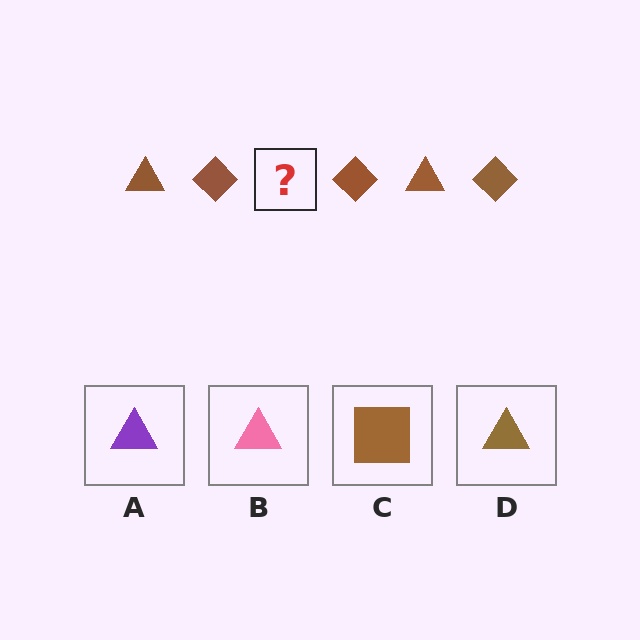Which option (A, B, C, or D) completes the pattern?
D.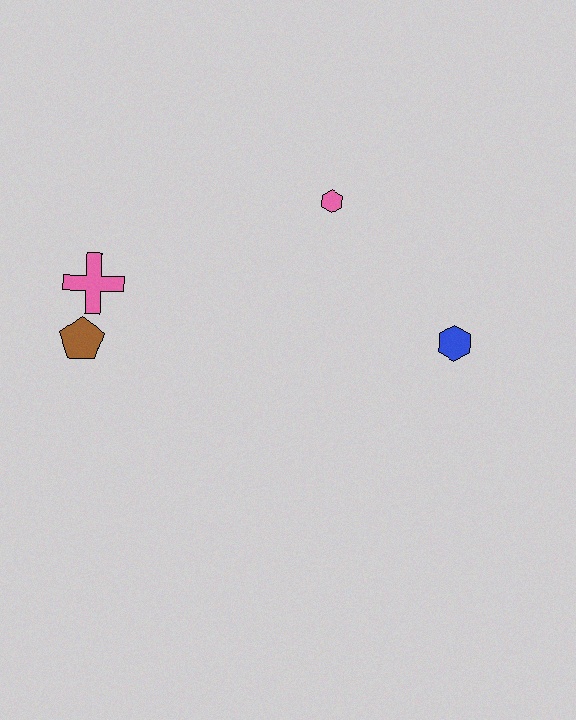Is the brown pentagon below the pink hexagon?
Yes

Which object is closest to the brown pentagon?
The pink cross is closest to the brown pentagon.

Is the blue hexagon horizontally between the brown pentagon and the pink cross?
No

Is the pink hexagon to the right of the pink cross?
Yes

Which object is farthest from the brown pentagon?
The blue hexagon is farthest from the brown pentagon.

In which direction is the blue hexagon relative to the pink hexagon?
The blue hexagon is below the pink hexagon.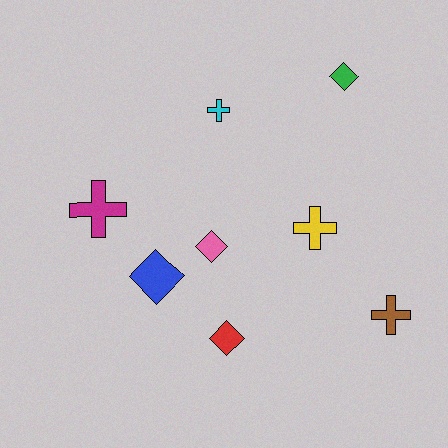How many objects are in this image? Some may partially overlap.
There are 8 objects.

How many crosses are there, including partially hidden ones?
There are 4 crosses.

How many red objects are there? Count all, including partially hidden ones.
There is 1 red object.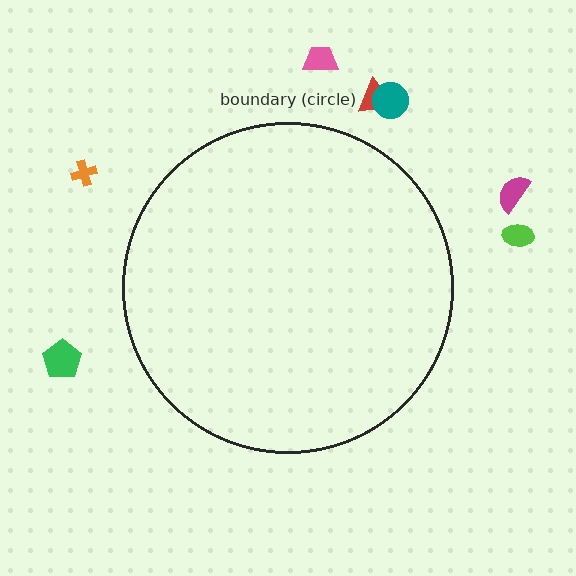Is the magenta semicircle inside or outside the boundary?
Outside.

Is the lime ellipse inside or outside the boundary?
Outside.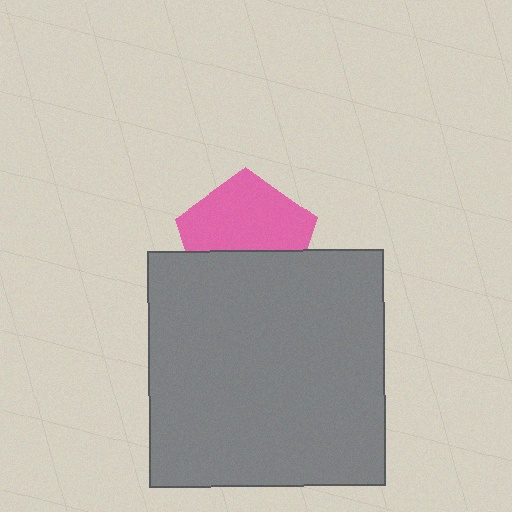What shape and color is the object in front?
The object in front is a gray square.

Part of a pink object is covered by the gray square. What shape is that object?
It is a pentagon.